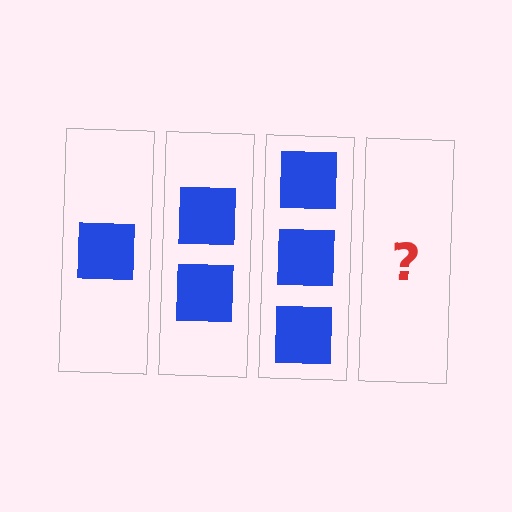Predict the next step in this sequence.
The next step is 4 squares.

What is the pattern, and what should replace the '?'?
The pattern is that each step adds one more square. The '?' should be 4 squares.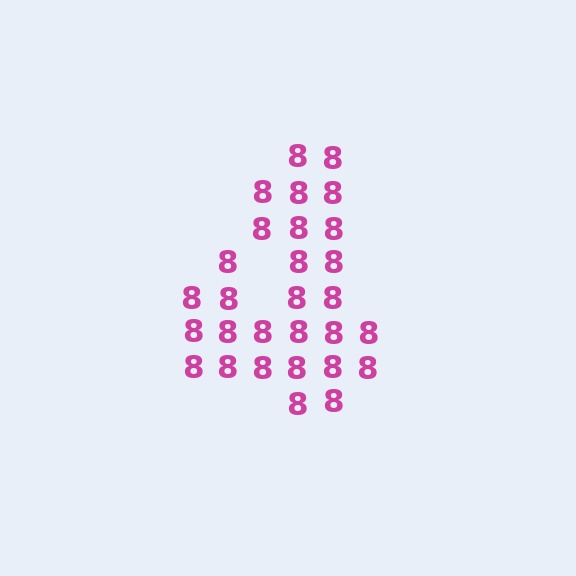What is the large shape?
The large shape is the digit 4.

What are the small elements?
The small elements are digit 8's.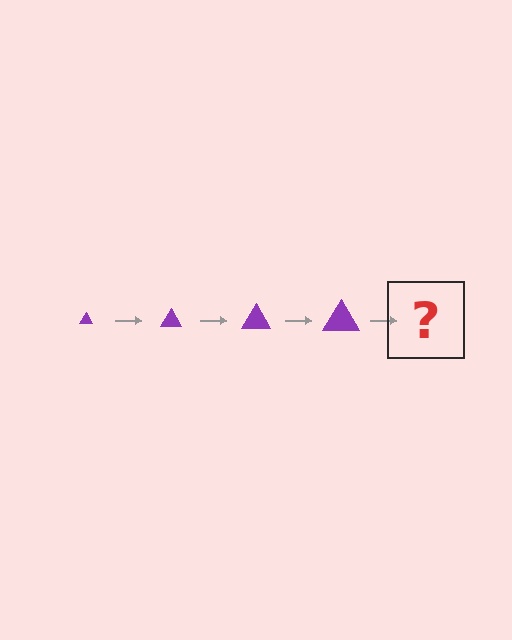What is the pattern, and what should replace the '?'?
The pattern is that the triangle gets progressively larger each step. The '?' should be a purple triangle, larger than the previous one.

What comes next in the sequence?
The next element should be a purple triangle, larger than the previous one.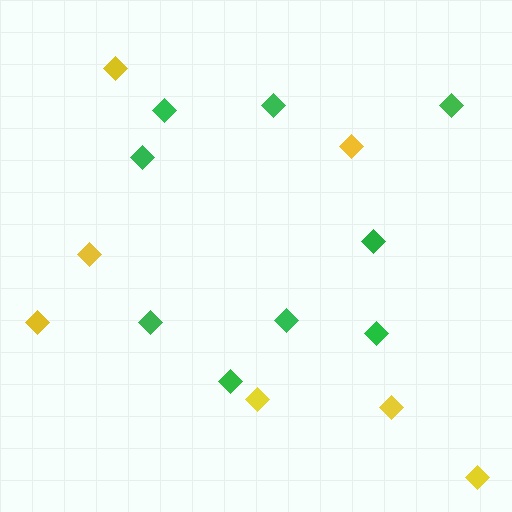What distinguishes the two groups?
There are 2 groups: one group of green diamonds (9) and one group of yellow diamonds (7).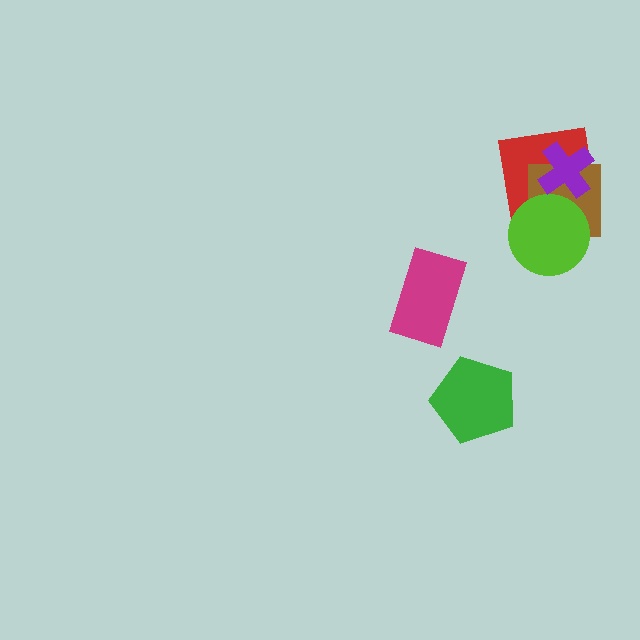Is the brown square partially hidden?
Yes, it is partially covered by another shape.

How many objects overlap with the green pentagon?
0 objects overlap with the green pentagon.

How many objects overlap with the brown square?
3 objects overlap with the brown square.